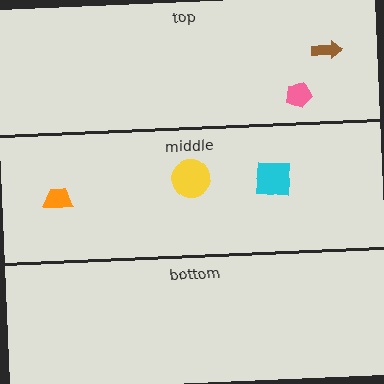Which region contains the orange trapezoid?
The middle region.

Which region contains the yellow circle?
The middle region.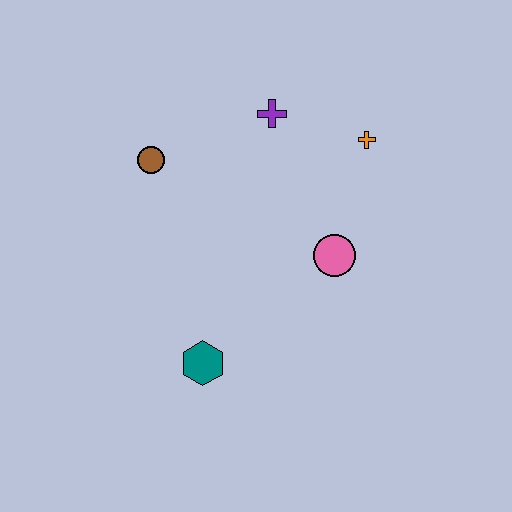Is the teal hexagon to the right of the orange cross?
No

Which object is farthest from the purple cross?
The teal hexagon is farthest from the purple cross.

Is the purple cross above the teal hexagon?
Yes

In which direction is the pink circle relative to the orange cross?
The pink circle is below the orange cross.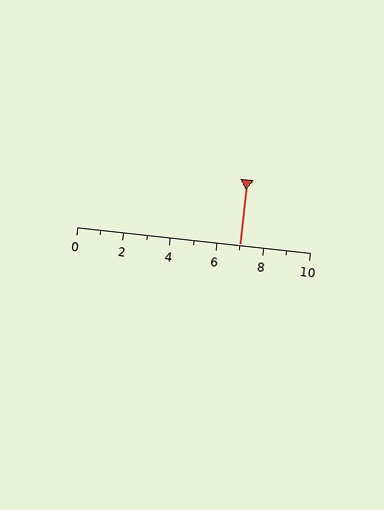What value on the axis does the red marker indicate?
The marker indicates approximately 7.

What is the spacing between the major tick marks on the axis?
The major ticks are spaced 2 apart.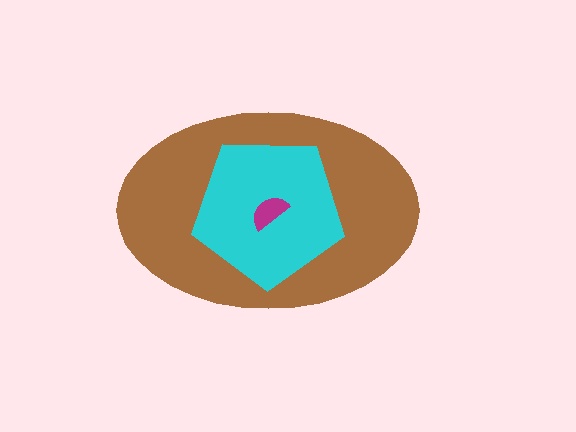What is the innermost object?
The magenta semicircle.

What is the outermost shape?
The brown ellipse.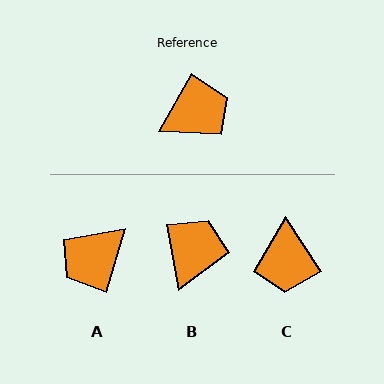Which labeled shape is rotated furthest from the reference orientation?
A, about 167 degrees away.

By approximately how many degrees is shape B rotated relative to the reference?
Approximately 40 degrees counter-clockwise.